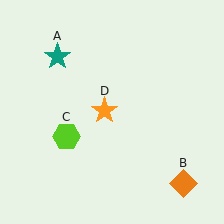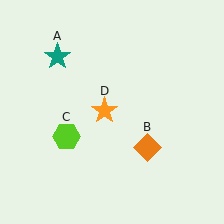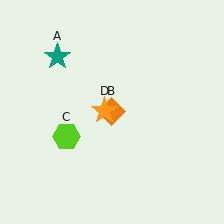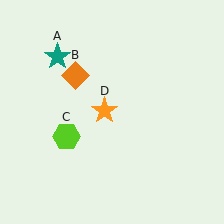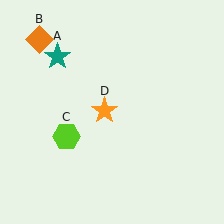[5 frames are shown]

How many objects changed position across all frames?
1 object changed position: orange diamond (object B).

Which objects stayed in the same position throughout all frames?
Teal star (object A) and lime hexagon (object C) and orange star (object D) remained stationary.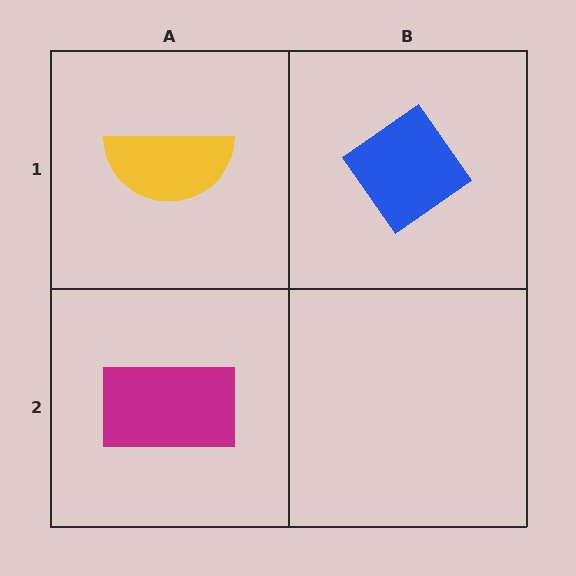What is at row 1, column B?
A blue diamond.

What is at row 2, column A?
A magenta rectangle.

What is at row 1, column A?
A yellow semicircle.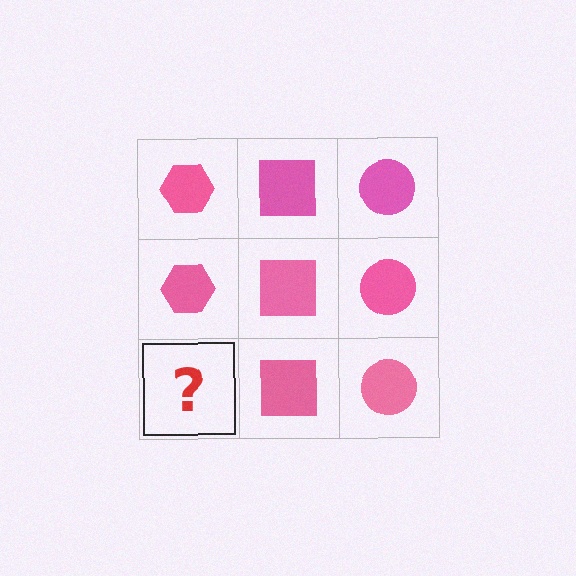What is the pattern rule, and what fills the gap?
The rule is that each column has a consistent shape. The gap should be filled with a pink hexagon.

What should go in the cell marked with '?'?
The missing cell should contain a pink hexagon.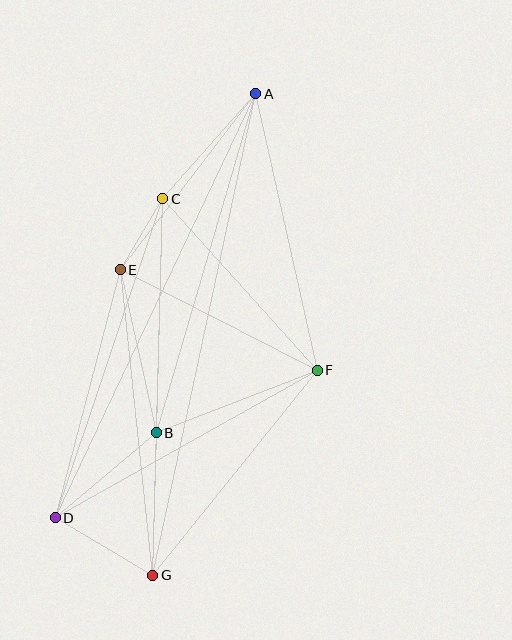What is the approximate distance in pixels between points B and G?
The distance between B and G is approximately 143 pixels.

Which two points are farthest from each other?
Points A and G are farthest from each other.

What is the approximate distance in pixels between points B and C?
The distance between B and C is approximately 234 pixels.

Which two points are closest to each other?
Points C and E are closest to each other.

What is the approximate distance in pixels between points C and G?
The distance between C and G is approximately 377 pixels.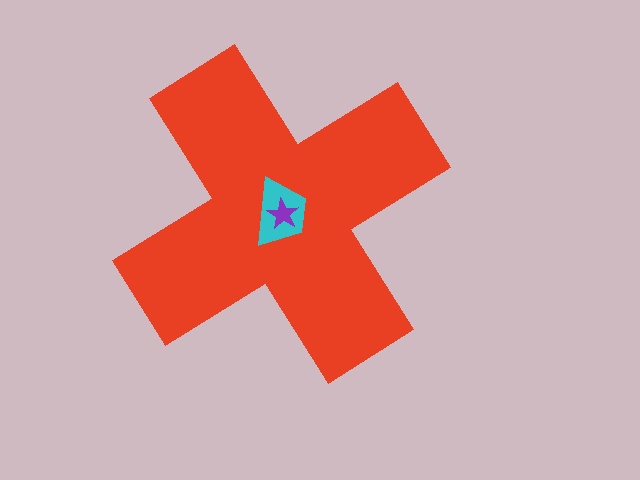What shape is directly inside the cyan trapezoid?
The purple star.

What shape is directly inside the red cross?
The cyan trapezoid.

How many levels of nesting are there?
3.